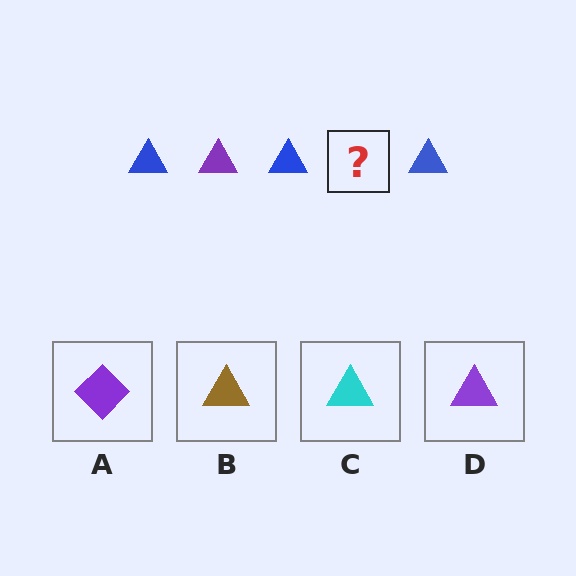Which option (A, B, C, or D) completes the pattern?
D.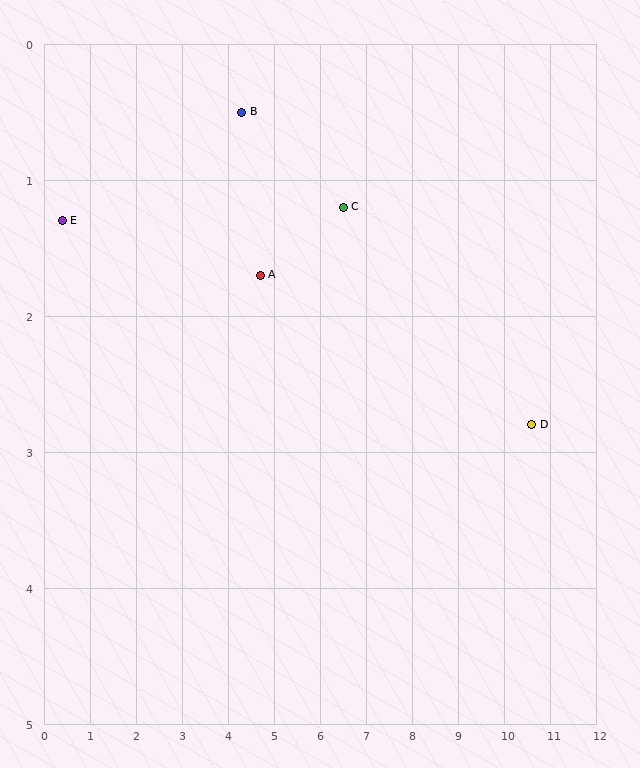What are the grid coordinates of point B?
Point B is at approximately (4.3, 0.5).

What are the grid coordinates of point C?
Point C is at approximately (6.5, 1.2).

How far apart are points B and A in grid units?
Points B and A are about 1.3 grid units apart.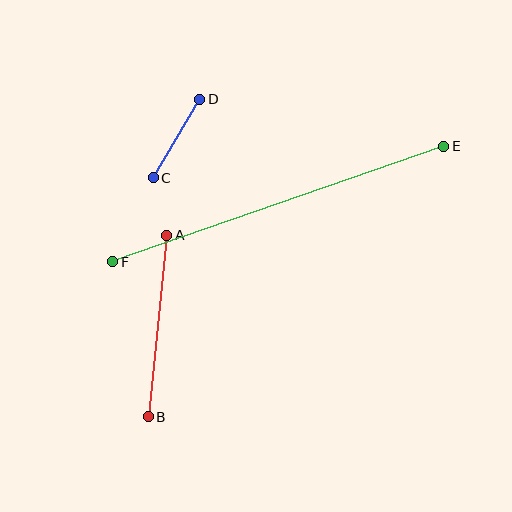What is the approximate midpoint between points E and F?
The midpoint is at approximately (278, 204) pixels.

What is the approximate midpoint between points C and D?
The midpoint is at approximately (177, 139) pixels.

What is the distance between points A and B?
The distance is approximately 182 pixels.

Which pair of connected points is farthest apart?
Points E and F are farthest apart.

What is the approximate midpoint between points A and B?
The midpoint is at approximately (157, 326) pixels.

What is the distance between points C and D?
The distance is approximately 91 pixels.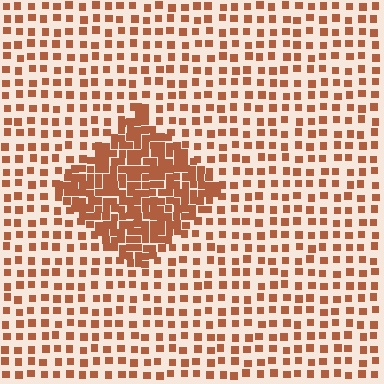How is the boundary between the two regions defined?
The boundary is defined by a change in element density (approximately 2.6x ratio). All elements are the same color, size, and shape.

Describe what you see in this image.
The image contains small brown elements arranged at two different densities. A diamond-shaped region is visible where the elements are more densely packed than the surrounding area.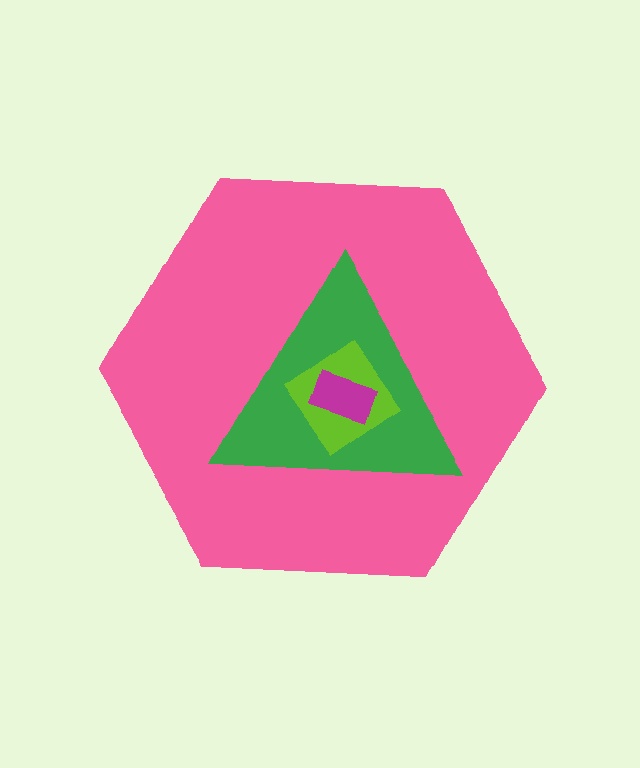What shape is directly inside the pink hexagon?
The green triangle.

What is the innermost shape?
The magenta rectangle.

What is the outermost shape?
The pink hexagon.